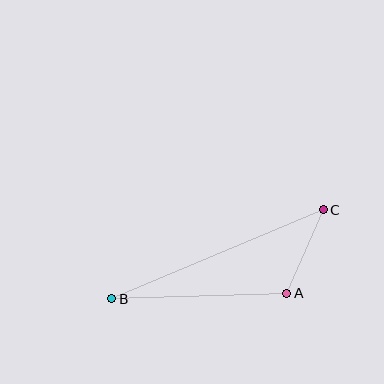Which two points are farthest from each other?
Points B and C are farthest from each other.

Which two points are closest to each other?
Points A and C are closest to each other.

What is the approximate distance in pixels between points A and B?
The distance between A and B is approximately 175 pixels.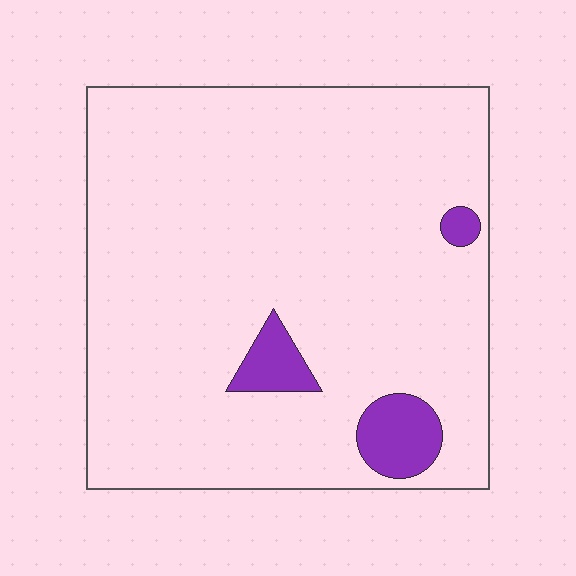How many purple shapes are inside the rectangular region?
3.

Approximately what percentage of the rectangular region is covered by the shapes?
Approximately 5%.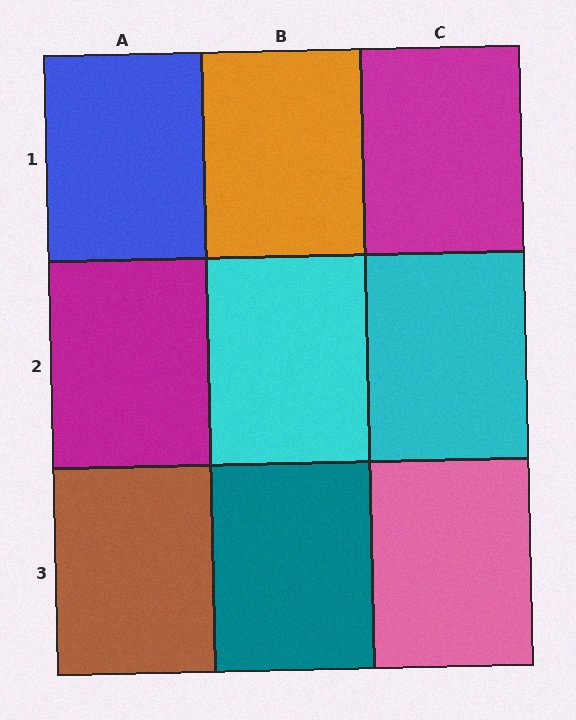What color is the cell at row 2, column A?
Magenta.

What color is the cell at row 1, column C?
Magenta.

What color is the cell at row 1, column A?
Blue.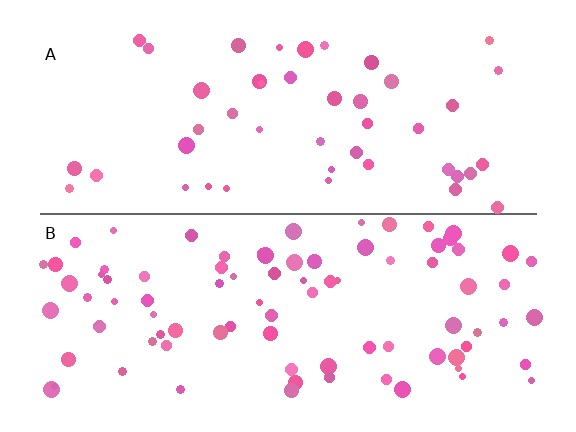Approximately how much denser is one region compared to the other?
Approximately 1.9× — region B over region A.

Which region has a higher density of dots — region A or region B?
B (the bottom).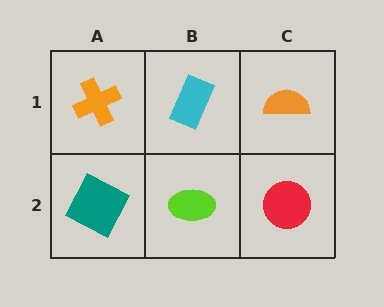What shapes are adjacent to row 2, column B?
A cyan rectangle (row 1, column B), a teal square (row 2, column A), a red circle (row 2, column C).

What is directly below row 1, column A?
A teal square.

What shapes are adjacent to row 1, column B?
A lime ellipse (row 2, column B), an orange cross (row 1, column A), an orange semicircle (row 1, column C).